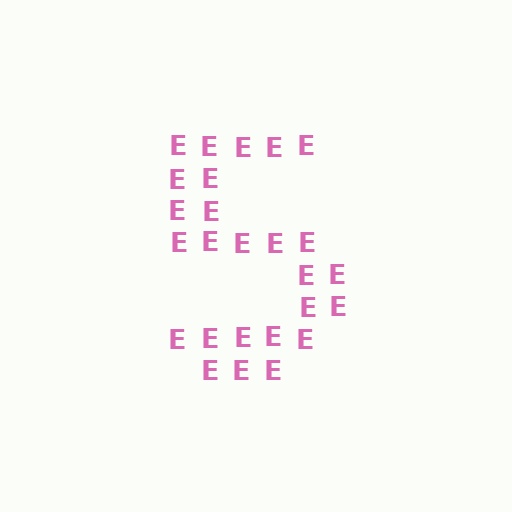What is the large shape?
The large shape is the digit 5.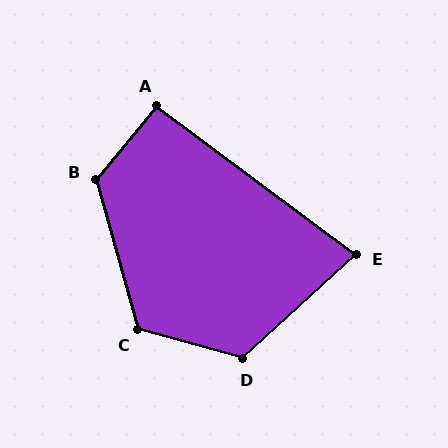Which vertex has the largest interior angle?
B, at approximately 125 degrees.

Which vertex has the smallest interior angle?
E, at approximately 79 degrees.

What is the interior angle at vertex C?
Approximately 122 degrees (obtuse).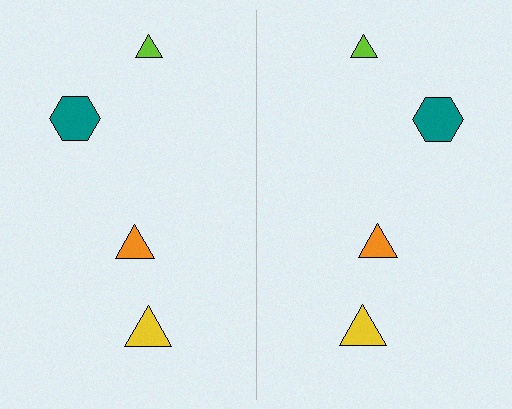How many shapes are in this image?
There are 8 shapes in this image.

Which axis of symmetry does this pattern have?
The pattern has a vertical axis of symmetry running through the center of the image.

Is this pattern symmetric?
Yes, this pattern has bilateral (reflection) symmetry.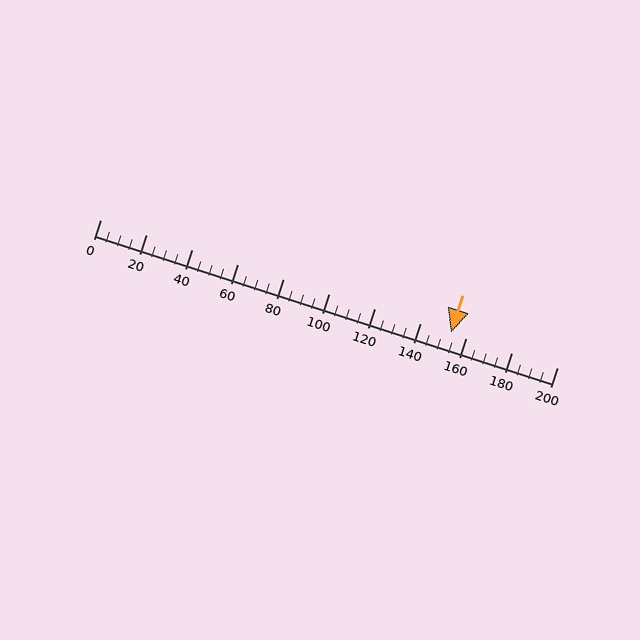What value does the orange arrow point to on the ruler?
The orange arrow points to approximately 153.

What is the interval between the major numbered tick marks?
The major tick marks are spaced 20 units apart.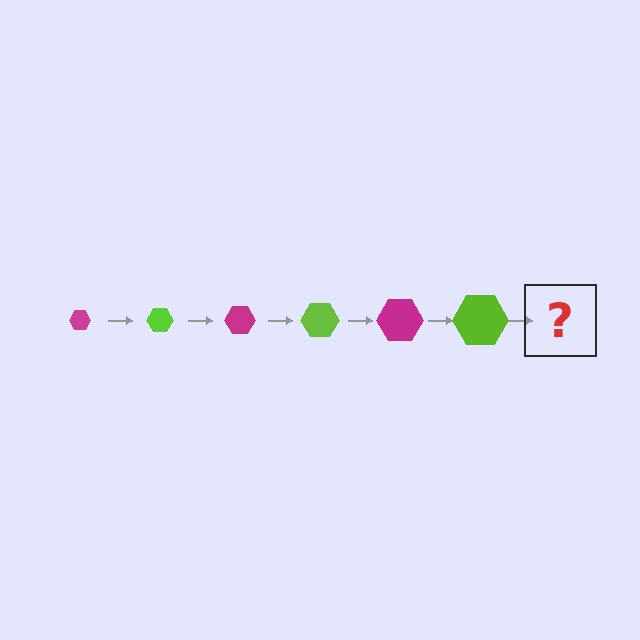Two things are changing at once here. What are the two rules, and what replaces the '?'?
The two rules are that the hexagon grows larger each step and the color cycles through magenta and lime. The '?' should be a magenta hexagon, larger than the previous one.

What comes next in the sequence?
The next element should be a magenta hexagon, larger than the previous one.